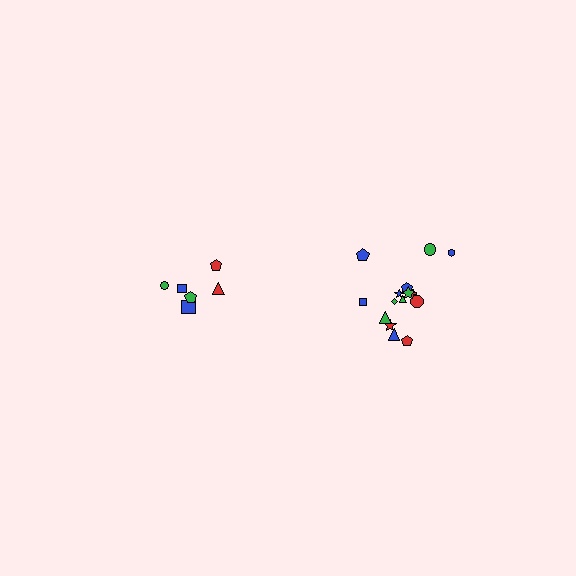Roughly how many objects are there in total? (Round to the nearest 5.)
Roughly 20 objects in total.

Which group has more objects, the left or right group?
The right group.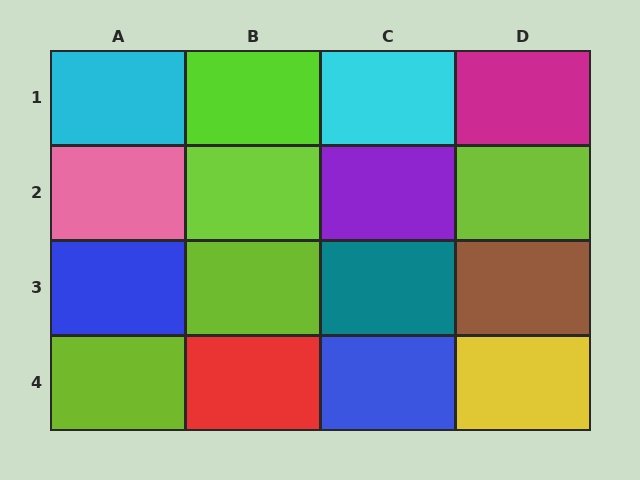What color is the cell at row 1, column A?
Cyan.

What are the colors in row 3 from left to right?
Blue, lime, teal, brown.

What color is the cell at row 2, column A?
Pink.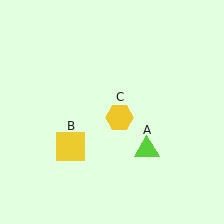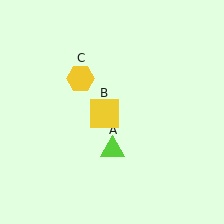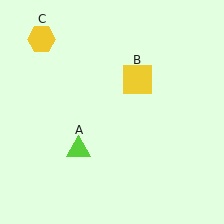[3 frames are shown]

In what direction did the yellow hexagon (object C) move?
The yellow hexagon (object C) moved up and to the left.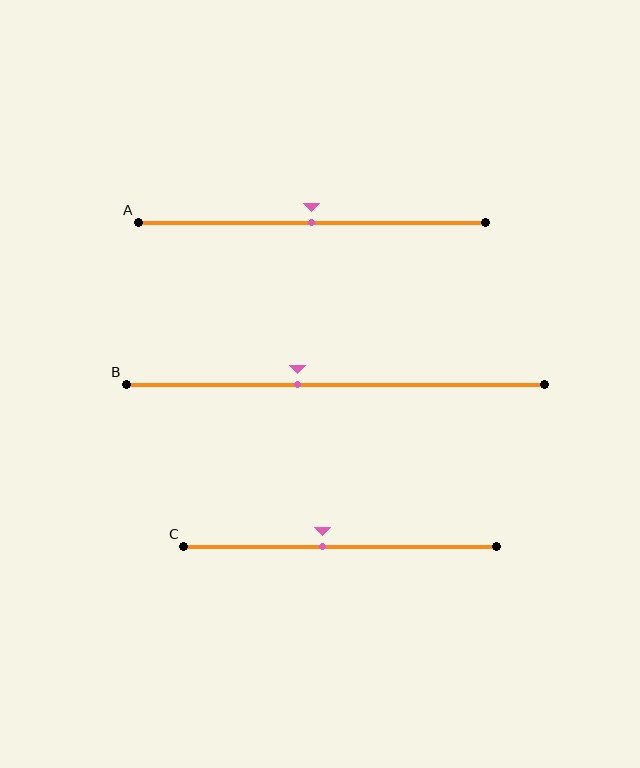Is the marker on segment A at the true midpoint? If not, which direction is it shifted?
Yes, the marker on segment A is at the true midpoint.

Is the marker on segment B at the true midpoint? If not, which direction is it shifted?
No, the marker on segment B is shifted to the left by about 9% of the segment length.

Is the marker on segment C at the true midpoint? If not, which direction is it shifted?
No, the marker on segment C is shifted to the left by about 6% of the segment length.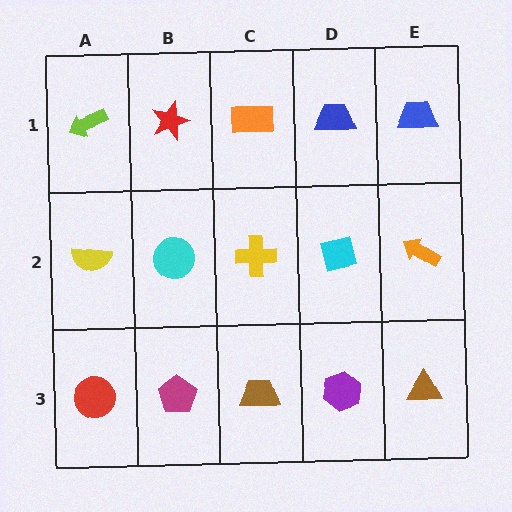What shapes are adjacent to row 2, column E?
A blue trapezoid (row 1, column E), a brown triangle (row 3, column E), a cyan square (row 2, column D).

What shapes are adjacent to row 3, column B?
A cyan circle (row 2, column B), a red circle (row 3, column A), a brown trapezoid (row 3, column C).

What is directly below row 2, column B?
A magenta pentagon.